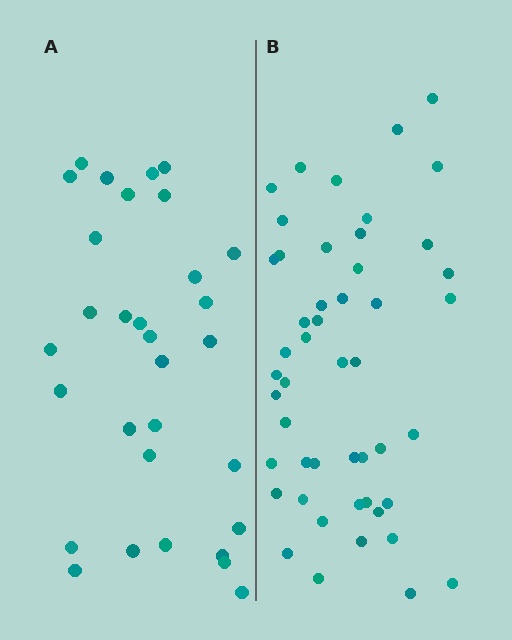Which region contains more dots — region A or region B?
Region B (the right region) has more dots.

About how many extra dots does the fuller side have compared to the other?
Region B has approximately 20 more dots than region A.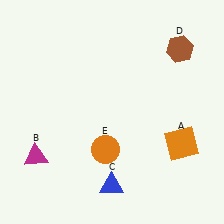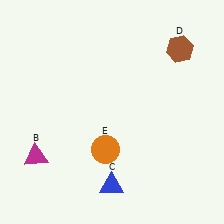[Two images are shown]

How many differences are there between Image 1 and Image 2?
There is 1 difference between the two images.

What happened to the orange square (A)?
The orange square (A) was removed in Image 2. It was in the bottom-right area of Image 1.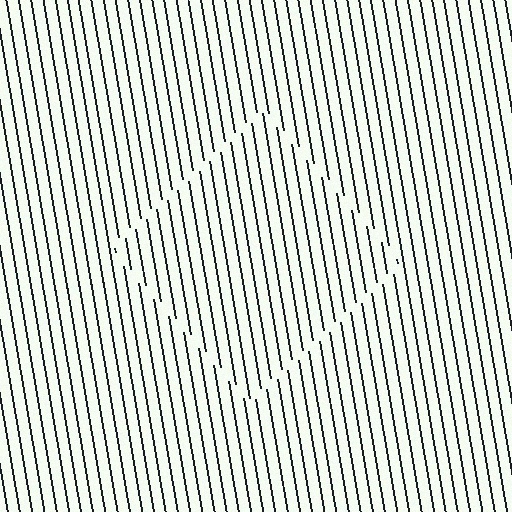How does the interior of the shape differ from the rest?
The interior of the shape contains the same grating, shifted by half a period — the contour is defined by the phase discontinuity where line-ends from the inner and outer gratings abut.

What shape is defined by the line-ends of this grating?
An illusory square. The interior of the shape contains the same grating, shifted by half a period — the contour is defined by the phase discontinuity where line-ends from the inner and outer gratings abut.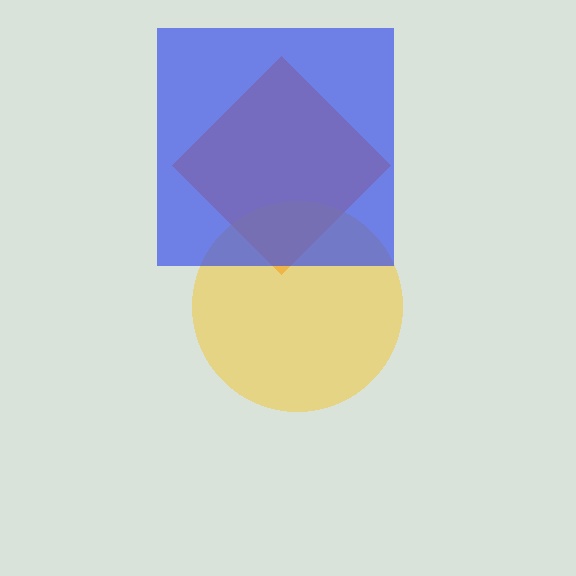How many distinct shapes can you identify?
There are 3 distinct shapes: an orange diamond, a yellow circle, a blue square.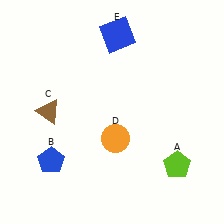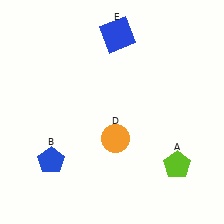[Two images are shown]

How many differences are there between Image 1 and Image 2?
There is 1 difference between the two images.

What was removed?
The brown triangle (C) was removed in Image 2.